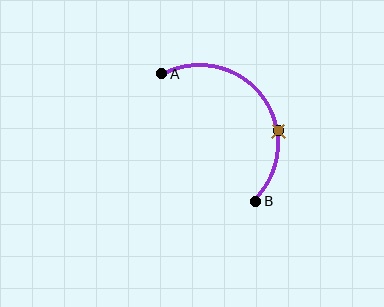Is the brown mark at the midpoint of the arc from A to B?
No. The brown mark lies on the arc but is closer to endpoint B. The arc midpoint would be at the point on the curve equidistant along the arc from both A and B.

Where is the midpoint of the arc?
The arc midpoint is the point on the curve farthest from the straight line joining A and B. It sits above and to the right of that line.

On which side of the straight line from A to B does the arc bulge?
The arc bulges above and to the right of the straight line connecting A and B.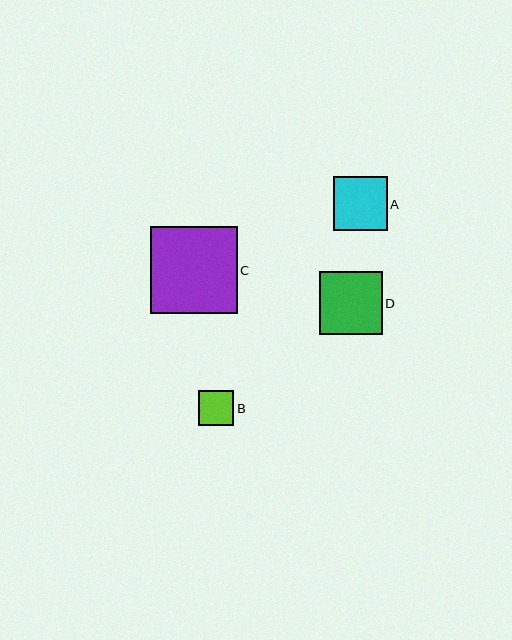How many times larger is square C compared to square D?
Square C is approximately 1.4 times the size of square D.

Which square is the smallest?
Square B is the smallest with a size of approximately 35 pixels.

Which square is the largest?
Square C is the largest with a size of approximately 87 pixels.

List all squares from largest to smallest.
From largest to smallest: C, D, A, B.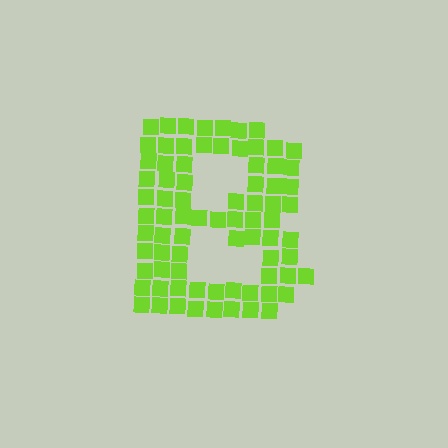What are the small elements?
The small elements are squares.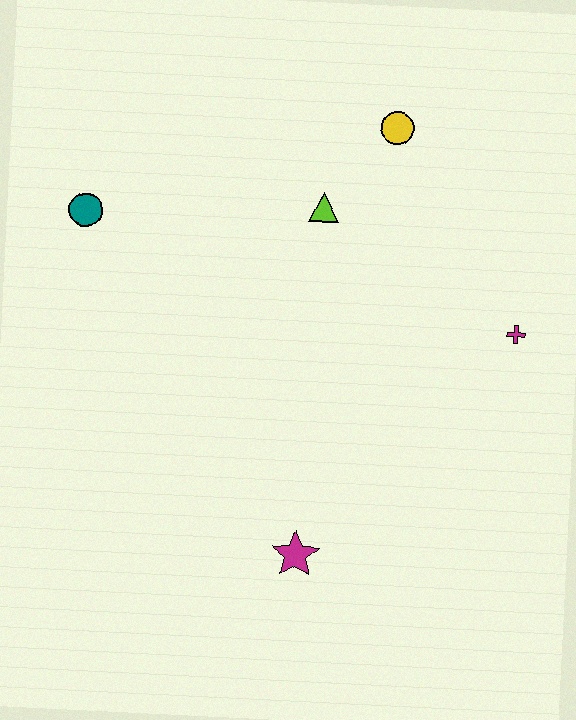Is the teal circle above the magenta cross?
Yes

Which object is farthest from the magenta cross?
The teal circle is farthest from the magenta cross.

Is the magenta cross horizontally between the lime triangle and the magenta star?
No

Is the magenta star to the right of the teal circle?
Yes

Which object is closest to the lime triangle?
The yellow circle is closest to the lime triangle.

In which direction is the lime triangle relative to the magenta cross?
The lime triangle is to the left of the magenta cross.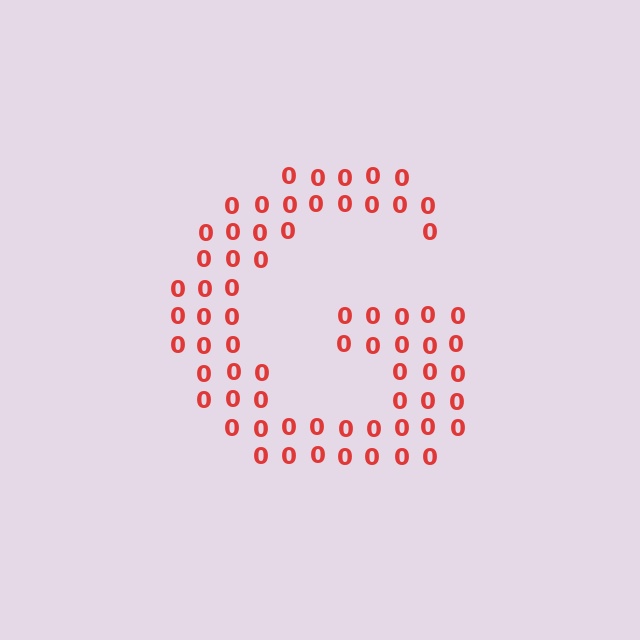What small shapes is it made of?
It is made of small digit 0's.